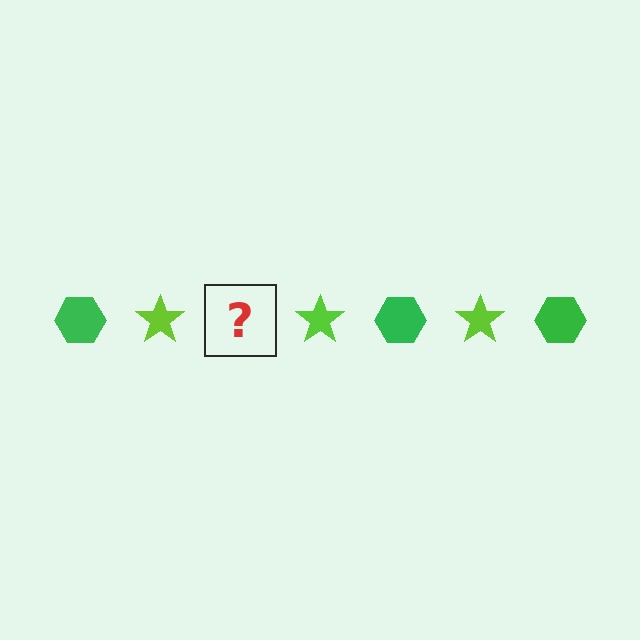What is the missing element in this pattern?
The missing element is a green hexagon.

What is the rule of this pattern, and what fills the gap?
The rule is that the pattern alternates between green hexagon and lime star. The gap should be filled with a green hexagon.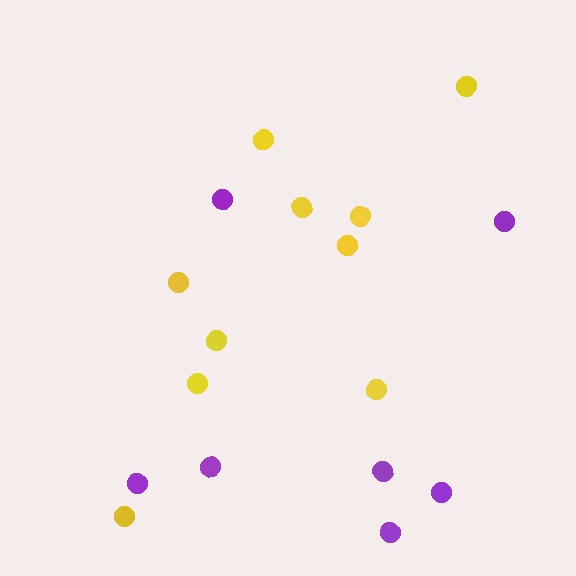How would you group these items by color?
There are 2 groups: one group of yellow circles (10) and one group of purple circles (7).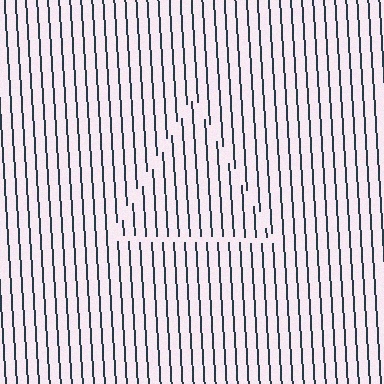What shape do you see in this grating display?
An illusory triangle. The interior of the shape contains the same grating, shifted by half a period — the contour is defined by the phase discontinuity where line-ends from the inner and outer gratings abut.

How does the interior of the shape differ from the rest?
The interior of the shape contains the same grating, shifted by half a period — the contour is defined by the phase discontinuity where line-ends from the inner and outer gratings abut.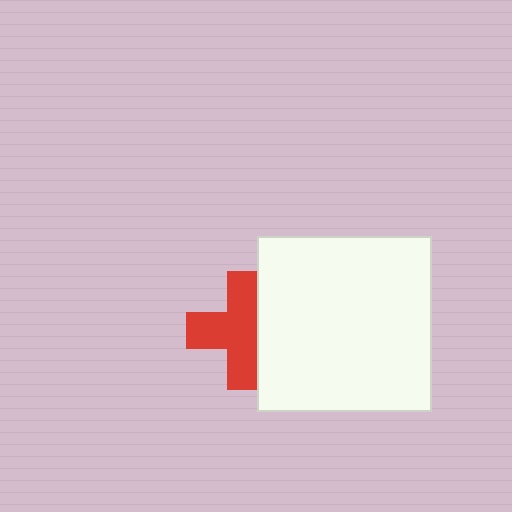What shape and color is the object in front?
The object in front is a white square.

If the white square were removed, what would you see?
You would see the complete red cross.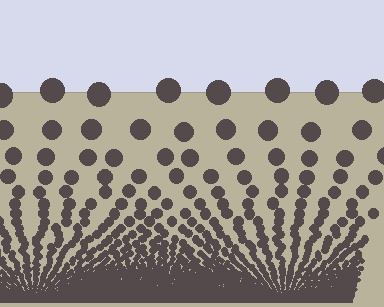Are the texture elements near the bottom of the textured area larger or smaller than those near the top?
Smaller. The gradient is inverted — elements near the bottom are smaller and denser.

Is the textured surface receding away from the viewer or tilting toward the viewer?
The surface appears to tilt toward the viewer. Texture elements get larger and sparser toward the top.